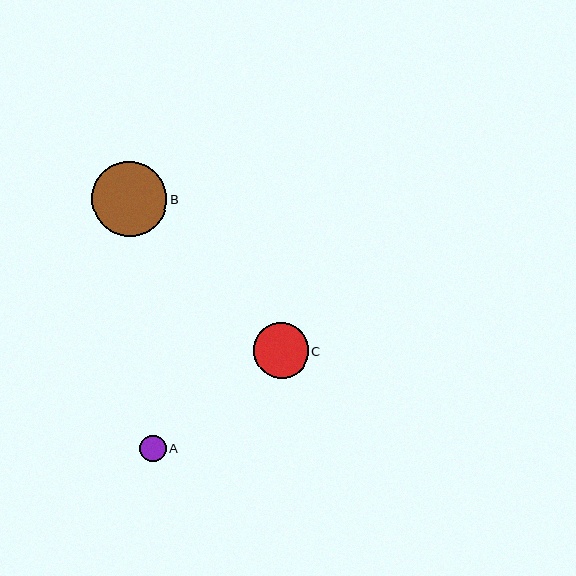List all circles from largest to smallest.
From largest to smallest: B, C, A.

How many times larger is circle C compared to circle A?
Circle C is approximately 2.1 times the size of circle A.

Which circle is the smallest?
Circle A is the smallest with a size of approximately 26 pixels.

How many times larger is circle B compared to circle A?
Circle B is approximately 2.8 times the size of circle A.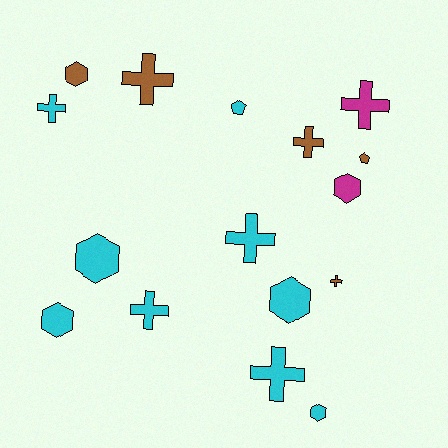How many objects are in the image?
There are 16 objects.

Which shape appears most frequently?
Cross, with 8 objects.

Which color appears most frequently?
Cyan, with 9 objects.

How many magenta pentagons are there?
There are no magenta pentagons.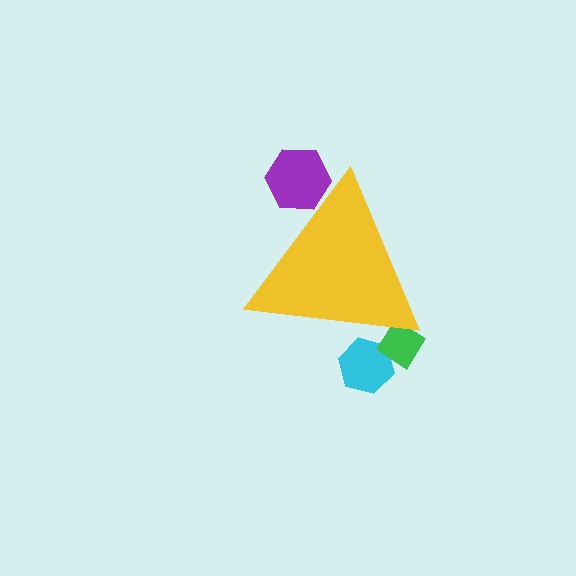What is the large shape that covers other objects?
A yellow triangle.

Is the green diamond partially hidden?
Yes, the green diamond is partially hidden behind the yellow triangle.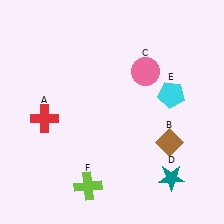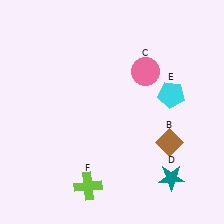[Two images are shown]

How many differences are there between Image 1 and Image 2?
There is 1 difference between the two images.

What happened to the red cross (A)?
The red cross (A) was removed in Image 2. It was in the bottom-left area of Image 1.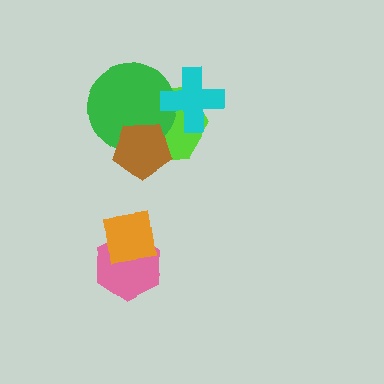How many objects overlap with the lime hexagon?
3 objects overlap with the lime hexagon.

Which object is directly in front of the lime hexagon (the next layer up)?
The green circle is directly in front of the lime hexagon.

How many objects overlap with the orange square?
1 object overlaps with the orange square.